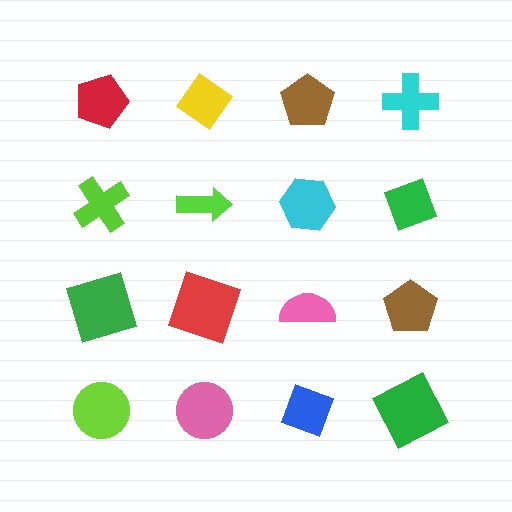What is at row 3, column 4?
A brown pentagon.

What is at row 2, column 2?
A lime arrow.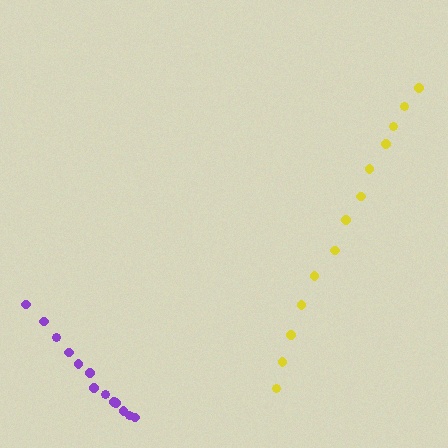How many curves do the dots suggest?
There are 2 distinct paths.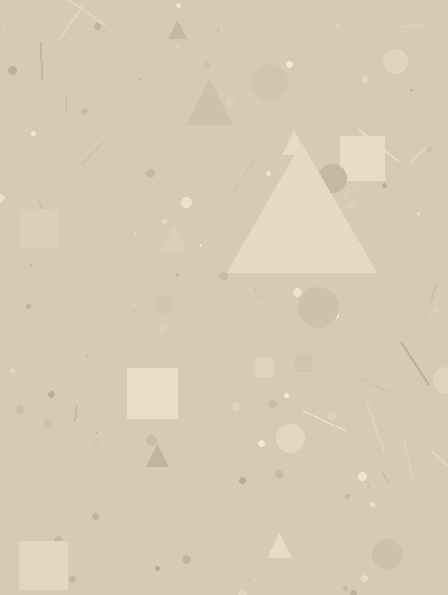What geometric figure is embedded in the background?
A triangle is embedded in the background.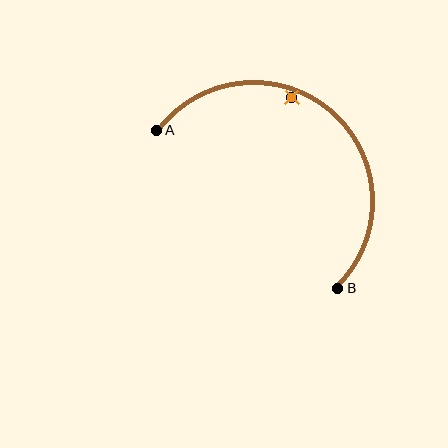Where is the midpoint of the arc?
The arc midpoint is the point on the curve farthest from the straight line joining A and B. It sits above and to the right of that line.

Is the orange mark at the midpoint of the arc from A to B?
No — the orange mark does not lie on the arc at all. It sits slightly inside the curve.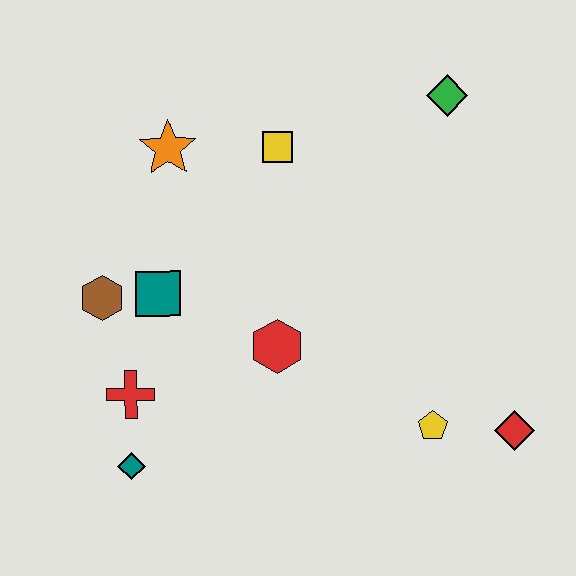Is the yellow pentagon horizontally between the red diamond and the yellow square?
Yes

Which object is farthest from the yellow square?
The red diamond is farthest from the yellow square.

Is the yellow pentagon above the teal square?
No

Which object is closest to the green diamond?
The yellow square is closest to the green diamond.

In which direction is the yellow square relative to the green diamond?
The yellow square is to the left of the green diamond.